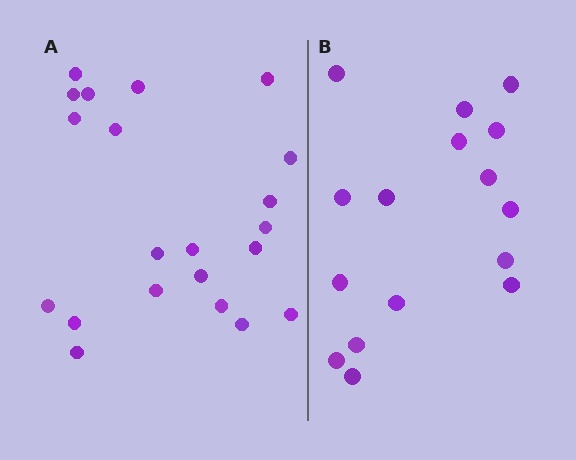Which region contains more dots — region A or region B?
Region A (the left region) has more dots.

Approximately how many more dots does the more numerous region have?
Region A has about 5 more dots than region B.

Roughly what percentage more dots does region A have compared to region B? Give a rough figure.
About 30% more.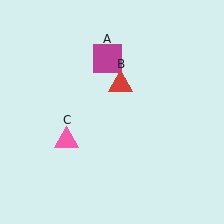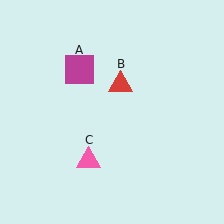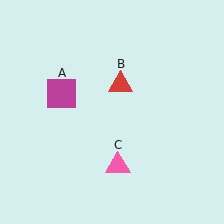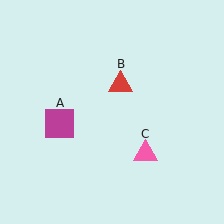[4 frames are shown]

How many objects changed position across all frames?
2 objects changed position: magenta square (object A), pink triangle (object C).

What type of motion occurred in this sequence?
The magenta square (object A), pink triangle (object C) rotated counterclockwise around the center of the scene.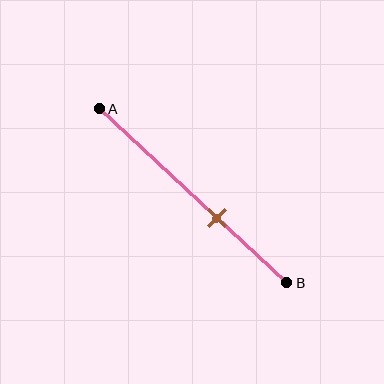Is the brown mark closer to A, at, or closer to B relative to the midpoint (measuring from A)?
The brown mark is closer to point B than the midpoint of segment AB.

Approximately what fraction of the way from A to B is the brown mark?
The brown mark is approximately 65% of the way from A to B.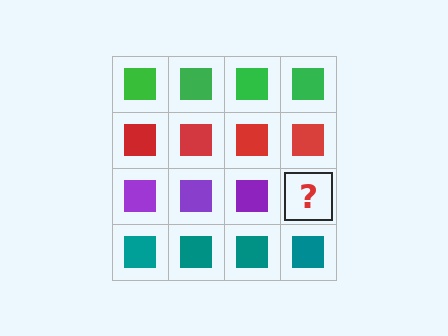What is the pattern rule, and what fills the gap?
The rule is that each row has a consistent color. The gap should be filled with a purple square.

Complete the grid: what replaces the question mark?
The question mark should be replaced with a purple square.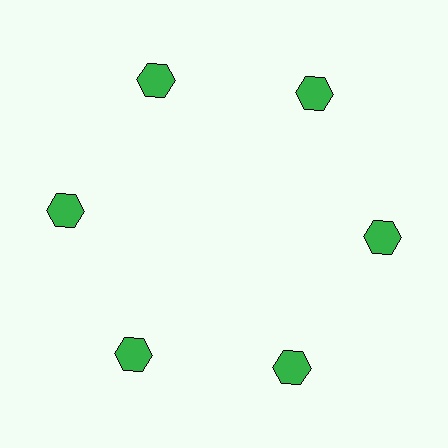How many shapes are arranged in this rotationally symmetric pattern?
There are 6 shapes, arranged in 6 groups of 1.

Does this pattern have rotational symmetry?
Yes, this pattern has 6-fold rotational symmetry. It looks the same after rotating 60 degrees around the center.